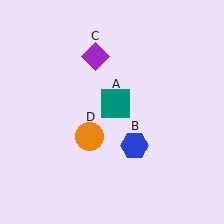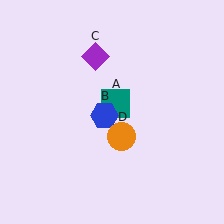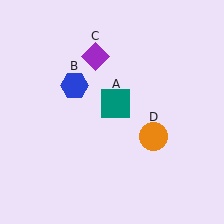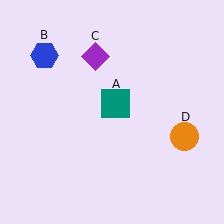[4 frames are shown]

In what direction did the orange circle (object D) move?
The orange circle (object D) moved right.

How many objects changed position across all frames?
2 objects changed position: blue hexagon (object B), orange circle (object D).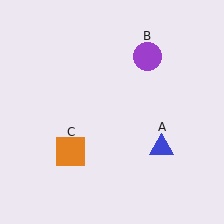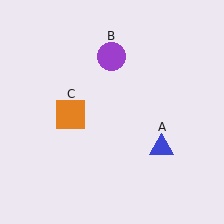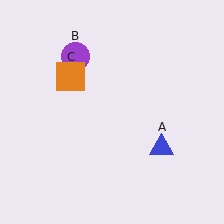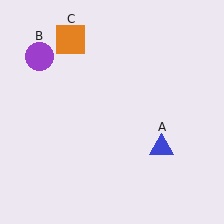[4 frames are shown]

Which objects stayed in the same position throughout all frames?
Blue triangle (object A) remained stationary.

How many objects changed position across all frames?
2 objects changed position: purple circle (object B), orange square (object C).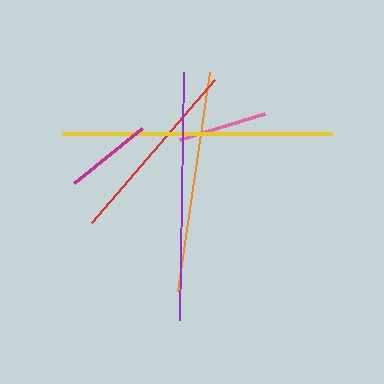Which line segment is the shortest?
The magenta line is the shortest at approximately 88 pixels.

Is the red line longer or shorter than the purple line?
The purple line is longer than the red line.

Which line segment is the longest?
The yellow line is the longest at approximately 270 pixels.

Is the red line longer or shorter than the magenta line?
The red line is longer than the magenta line.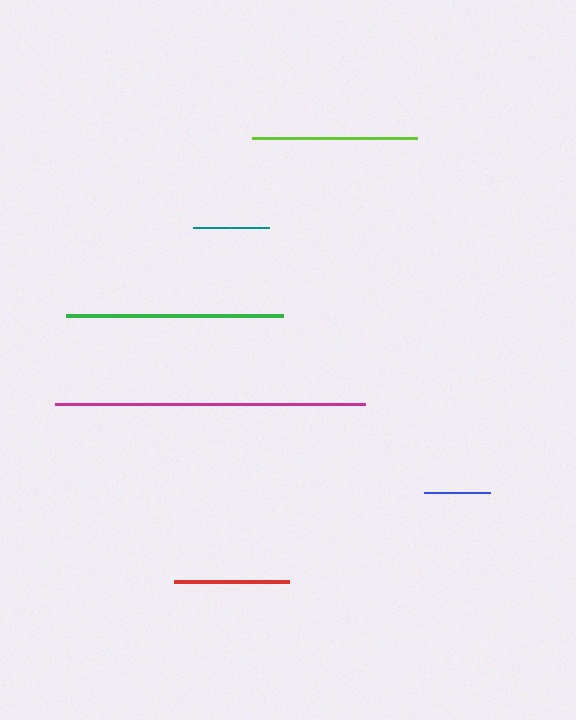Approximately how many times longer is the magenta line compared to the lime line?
The magenta line is approximately 1.9 times the length of the lime line.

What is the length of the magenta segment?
The magenta segment is approximately 309 pixels long.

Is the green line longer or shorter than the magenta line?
The magenta line is longer than the green line.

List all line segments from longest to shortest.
From longest to shortest: magenta, green, lime, red, teal, blue.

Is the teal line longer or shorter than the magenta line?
The magenta line is longer than the teal line.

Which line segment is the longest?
The magenta line is the longest at approximately 309 pixels.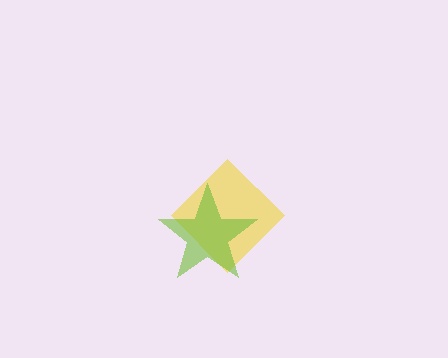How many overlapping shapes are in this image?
There are 2 overlapping shapes in the image.